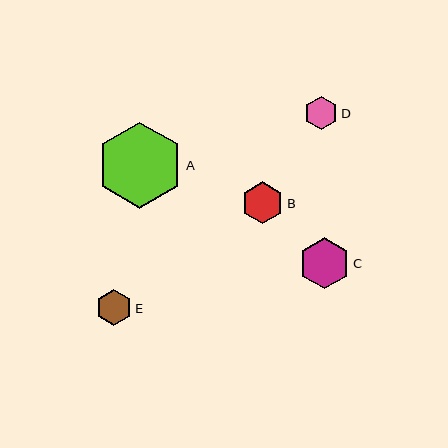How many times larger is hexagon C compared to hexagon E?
Hexagon C is approximately 1.4 times the size of hexagon E.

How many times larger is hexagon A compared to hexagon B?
Hexagon A is approximately 2.0 times the size of hexagon B.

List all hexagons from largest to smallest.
From largest to smallest: A, C, B, E, D.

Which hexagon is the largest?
Hexagon A is the largest with a size of approximately 86 pixels.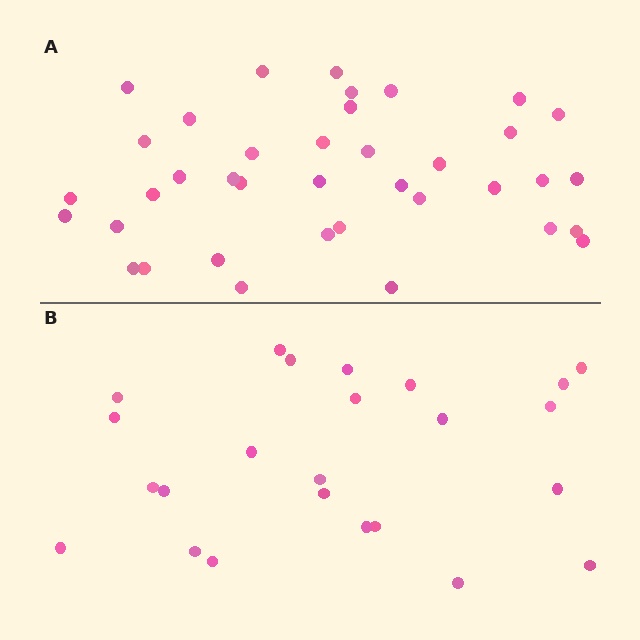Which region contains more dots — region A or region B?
Region A (the top region) has more dots.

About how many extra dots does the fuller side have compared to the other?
Region A has approximately 15 more dots than region B.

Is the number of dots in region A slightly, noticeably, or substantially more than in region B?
Region A has substantially more. The ratio is roughly 1.6 to 1.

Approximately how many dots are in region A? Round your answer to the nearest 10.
About 40 dots. (The exact count is 38, which rounds to 40.)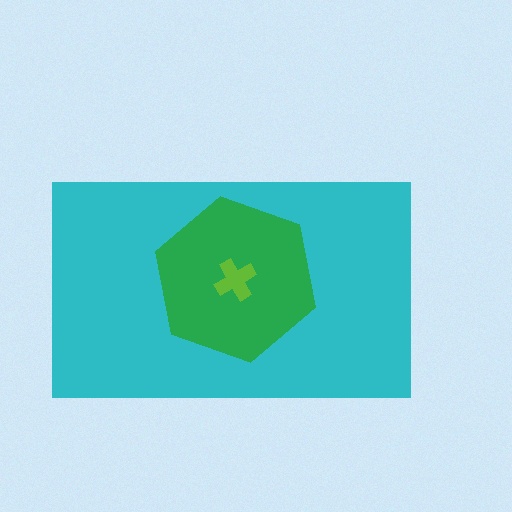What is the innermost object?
The lime cross.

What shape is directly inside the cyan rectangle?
The green hexagon.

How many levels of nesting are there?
3.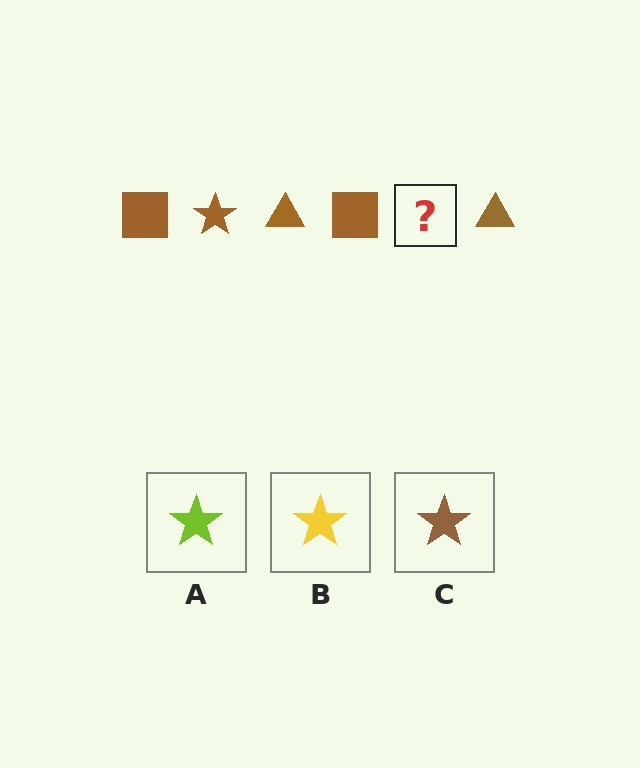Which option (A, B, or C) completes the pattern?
C.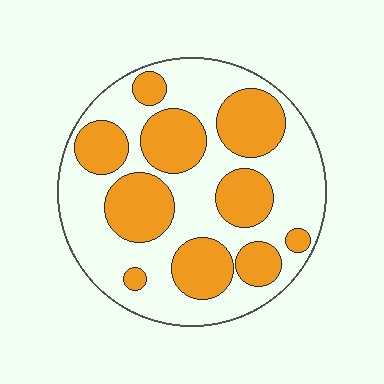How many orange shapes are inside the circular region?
10.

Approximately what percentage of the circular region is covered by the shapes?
Approximately 40%.